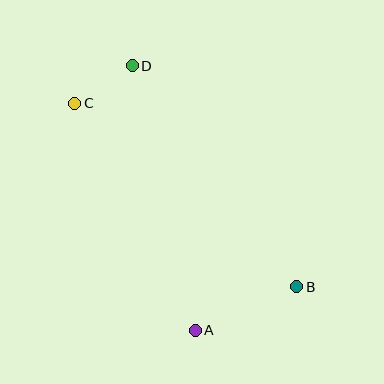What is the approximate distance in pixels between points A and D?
The distance between A and D is approximately 272 pixels.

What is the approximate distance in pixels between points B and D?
The distance between B and D is approximately 275 pixels.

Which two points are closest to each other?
Points C and D are closest to each other.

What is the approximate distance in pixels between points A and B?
The distance between A and B is approximately 110 pixels.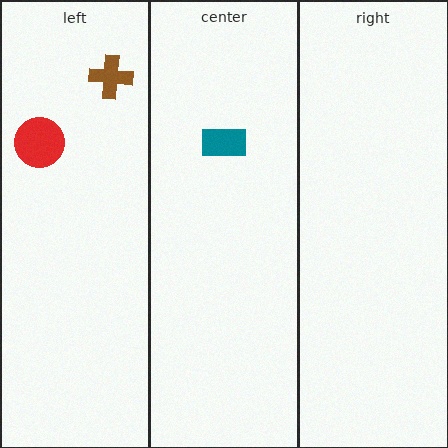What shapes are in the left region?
The red circle, the brown cross.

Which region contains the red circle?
The left region.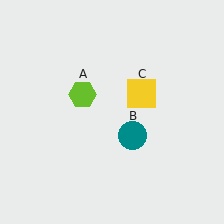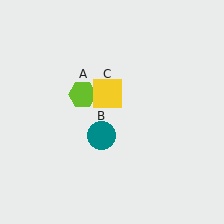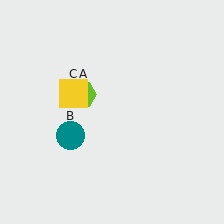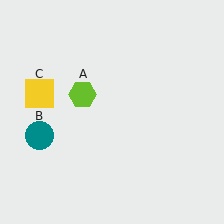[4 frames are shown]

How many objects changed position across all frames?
2 objects changed position: teal circle (object B), yellow square (object C).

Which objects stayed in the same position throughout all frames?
Lime hexagon (object A) remained stationary.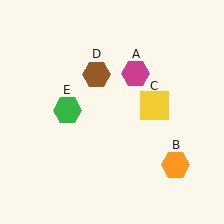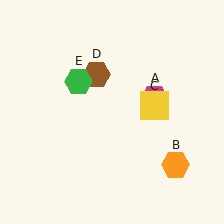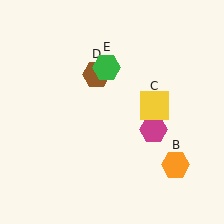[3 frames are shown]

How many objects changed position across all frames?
2 objects changed position: magenta hexagon (object A), green hexagon (object E).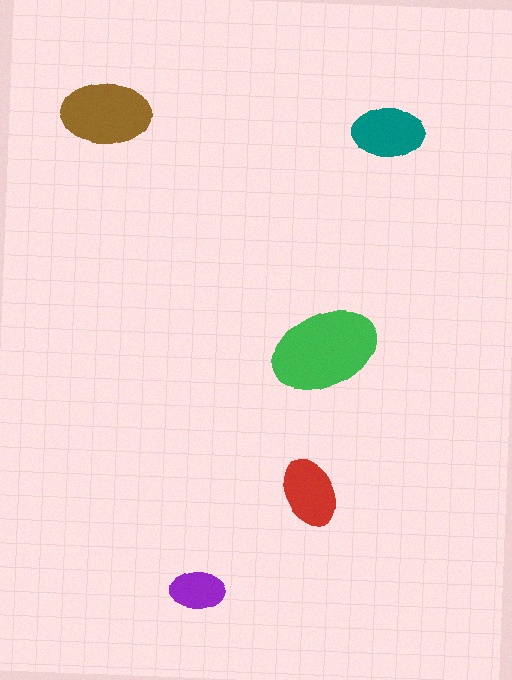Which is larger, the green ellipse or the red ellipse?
The green one.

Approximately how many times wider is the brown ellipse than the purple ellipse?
About 1.5 times wider.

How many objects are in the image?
There are 5 objects in the image.